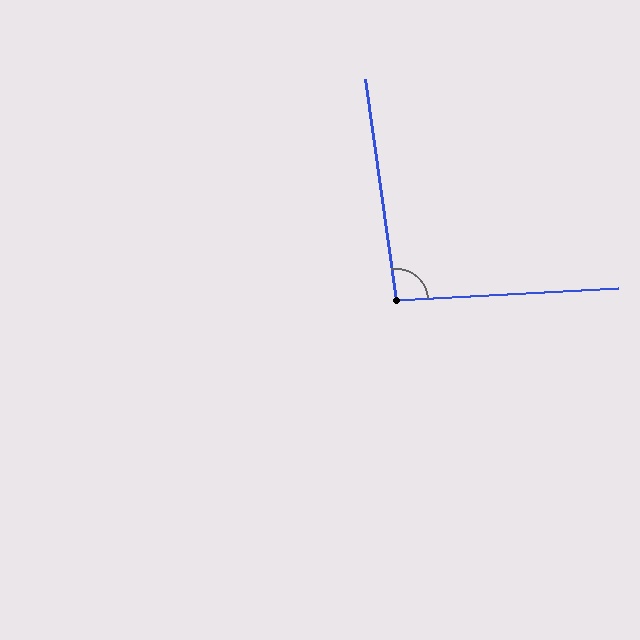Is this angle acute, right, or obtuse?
It is approximately a right angle.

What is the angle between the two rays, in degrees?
Approximately 95 degrees.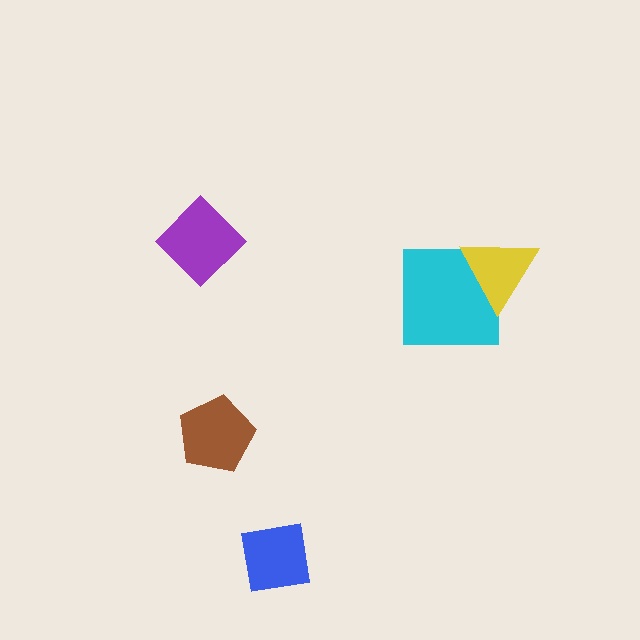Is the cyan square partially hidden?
Yes, it is partially covered by another shape.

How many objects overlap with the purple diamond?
0 objects overlap with the purple diamond.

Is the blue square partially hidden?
No, no other shape covers it.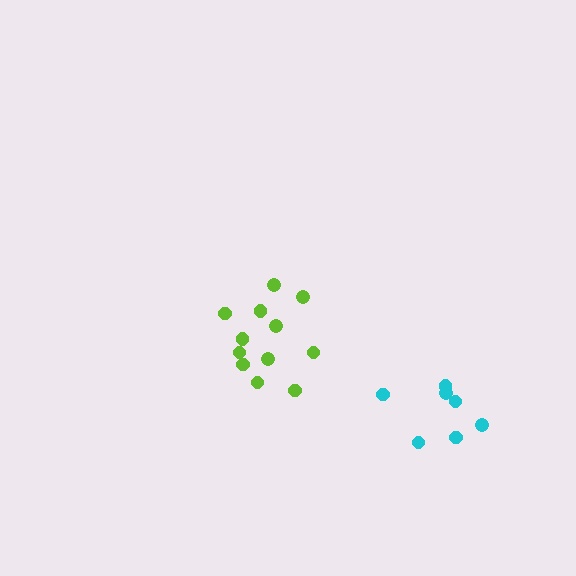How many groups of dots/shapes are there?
There are 2 groups.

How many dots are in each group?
Group 1: 7 dots, Group 2: 12 dots (19 total).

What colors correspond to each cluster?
The clusters are colored: cyan, lime.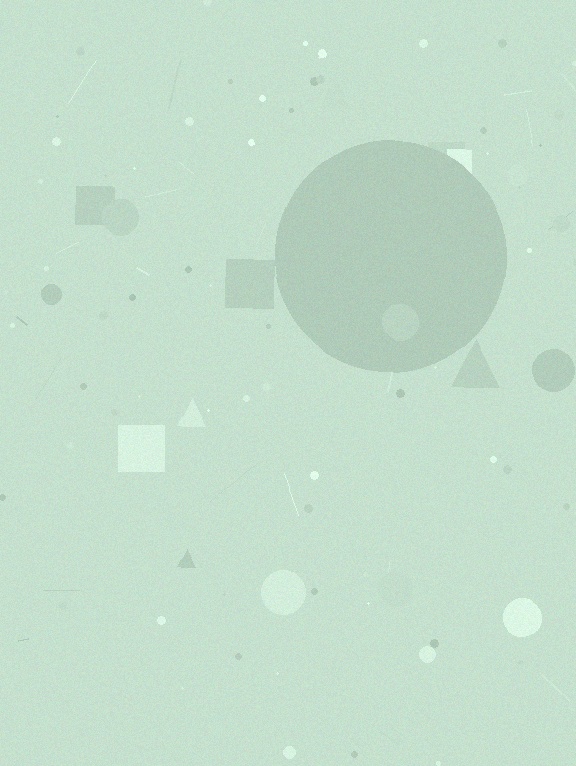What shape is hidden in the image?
A circle is hidden in the image.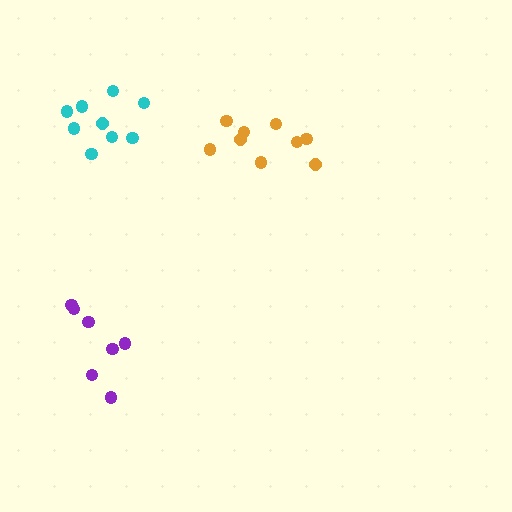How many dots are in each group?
Group 1: 7 dots, Group 2: 9 dots, Group 3: 9 dots (25 total).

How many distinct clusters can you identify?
There are 3 distinct clusters.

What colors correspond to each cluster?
The clusters are colored: purple, orange, cyan.